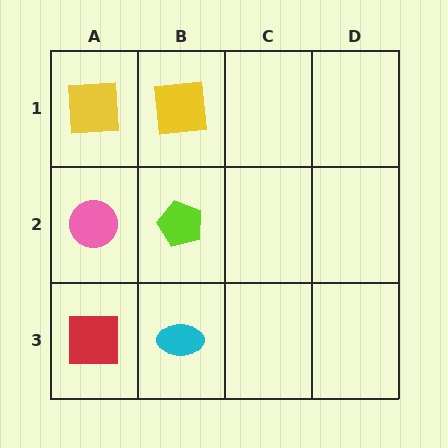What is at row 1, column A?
A yellow square.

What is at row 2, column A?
A pink circle.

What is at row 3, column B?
A cyan ellipse.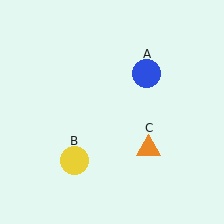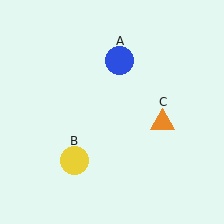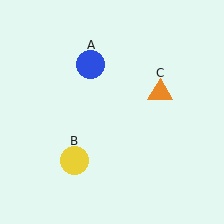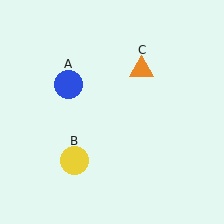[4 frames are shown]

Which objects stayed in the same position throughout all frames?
Yellow circle (object B) remained stationary.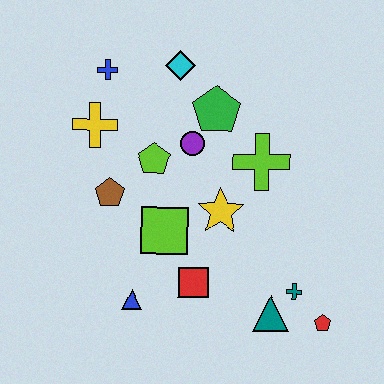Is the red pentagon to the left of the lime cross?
No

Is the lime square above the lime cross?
No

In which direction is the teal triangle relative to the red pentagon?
The teal triangle is to the left of the red pentagon.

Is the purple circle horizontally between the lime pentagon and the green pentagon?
Yes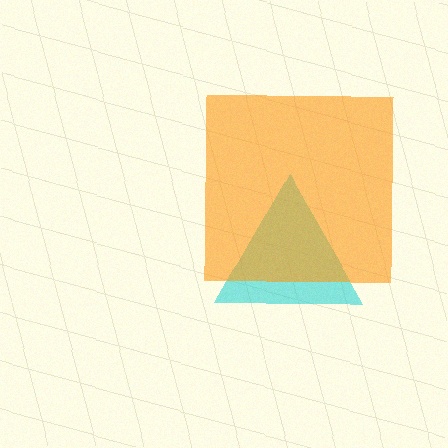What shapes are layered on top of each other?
The layered shapes are: a cyan triangle, an orange square.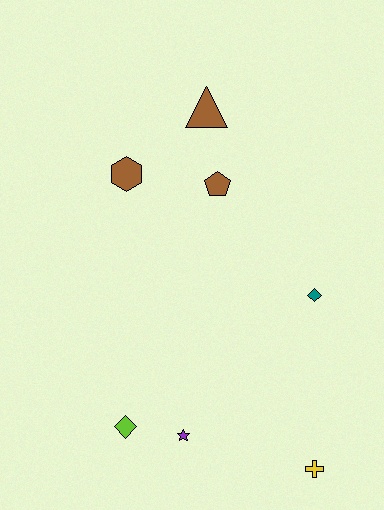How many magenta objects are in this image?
There are no magenta objects.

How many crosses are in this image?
There is 1 cross.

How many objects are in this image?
There are 7 objects.